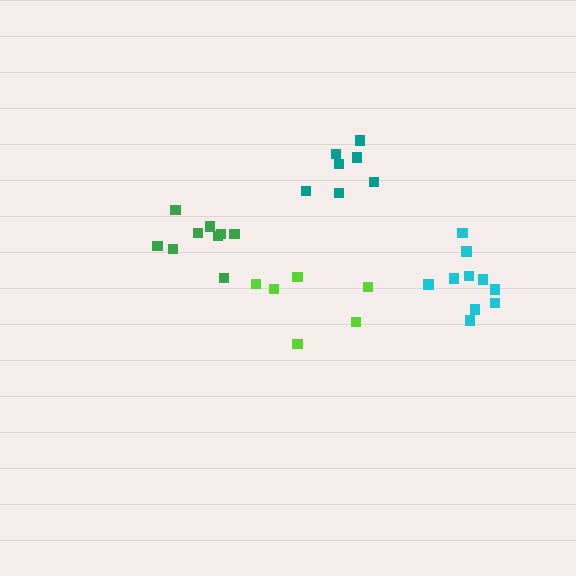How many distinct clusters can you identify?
There are 4 distinct clusters.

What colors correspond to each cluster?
The clusters are colored: lime, green, teal, cyan.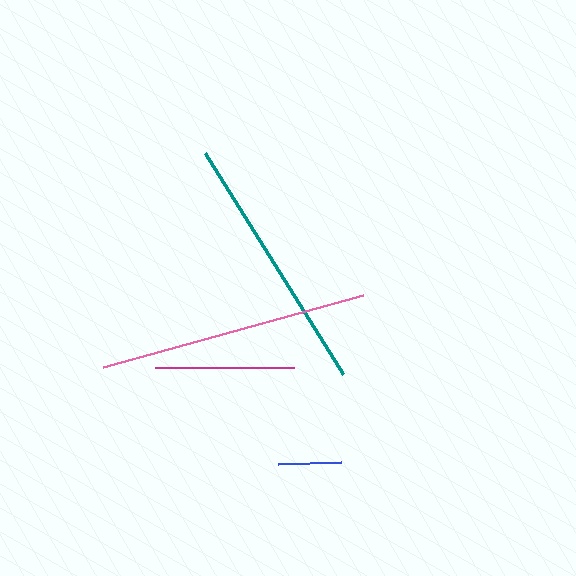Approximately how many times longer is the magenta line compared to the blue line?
The magenta line is approximately 2.2 times the length of the blue line.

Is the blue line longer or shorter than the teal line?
The teal line is longer than the blue line.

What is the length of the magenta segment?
The magenta segment is approximately 139 pixels long.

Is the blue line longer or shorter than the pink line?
The pink line is longer than the blue line.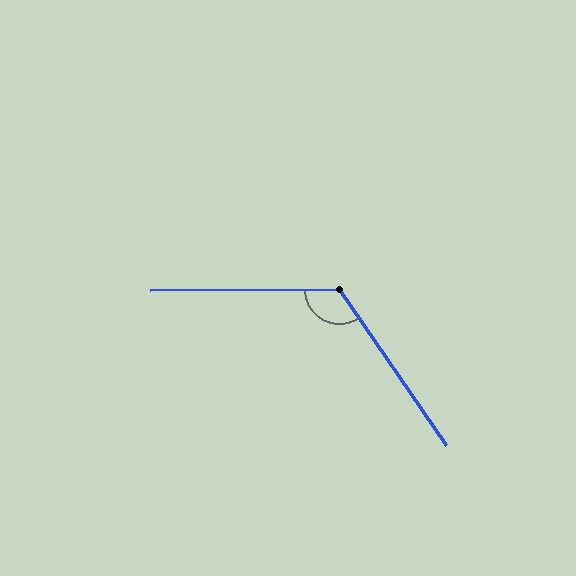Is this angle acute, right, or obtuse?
It is obtuse.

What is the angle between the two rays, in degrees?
Approximately 125 degrees.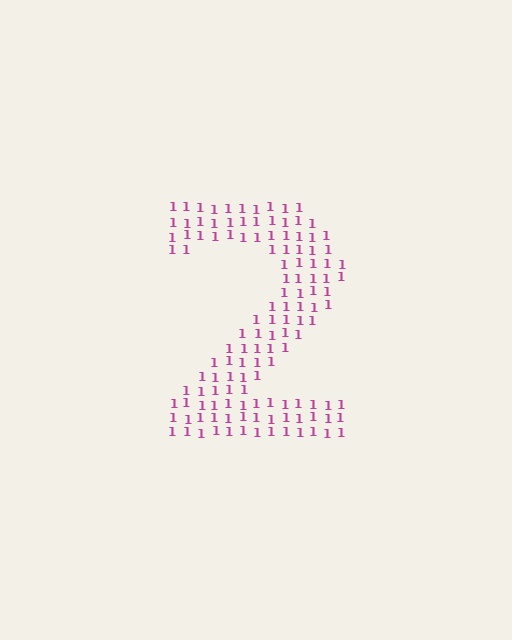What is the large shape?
The large shape is the digit 2.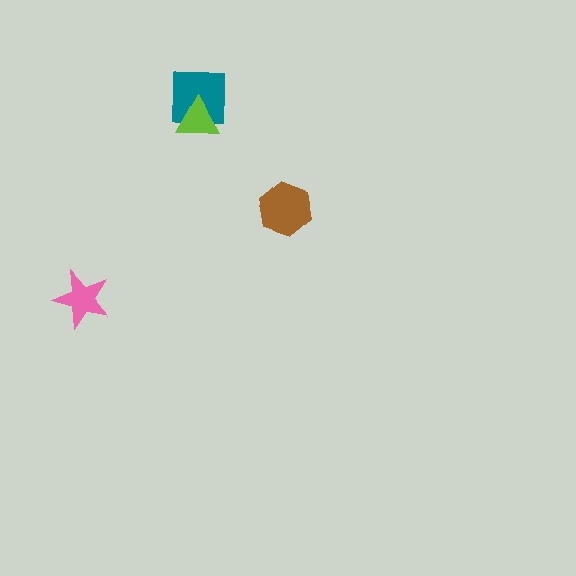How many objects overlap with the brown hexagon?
0 objects overlap with the brown hexagon.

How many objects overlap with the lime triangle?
1 object overlaps with the lime triangle.